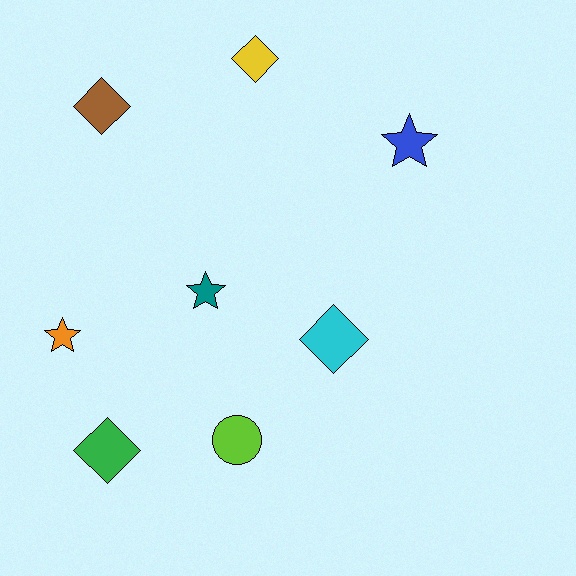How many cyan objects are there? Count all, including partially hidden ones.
There is 1 cyan object.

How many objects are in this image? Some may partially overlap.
There are 8 objects.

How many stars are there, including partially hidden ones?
There are 3 stars.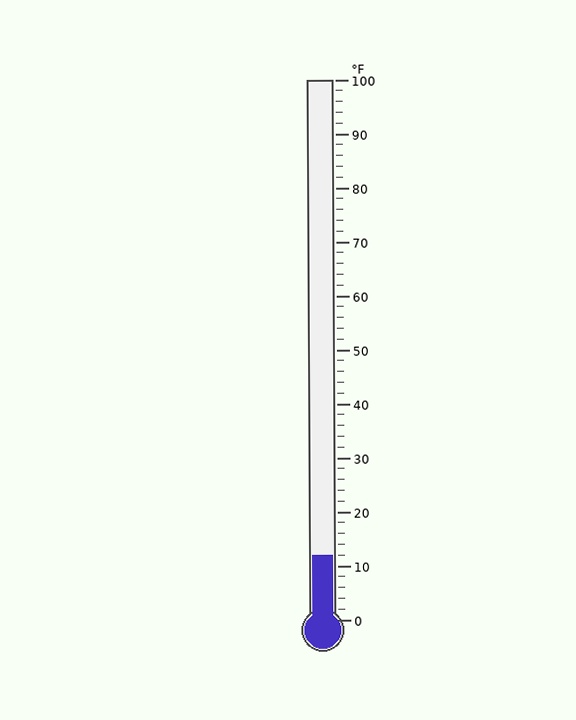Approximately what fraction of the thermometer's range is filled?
The thermometer is filled to approximately 10% of its range.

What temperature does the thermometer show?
The thermometer shows approximately 12°F.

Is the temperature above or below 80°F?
The temperature is below 80°F.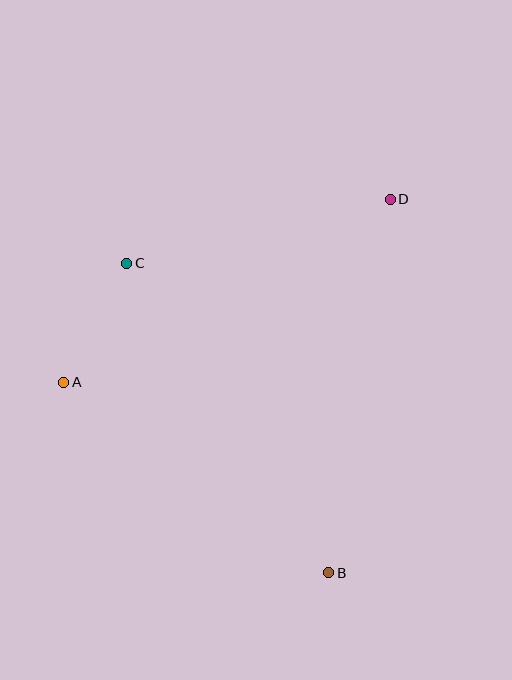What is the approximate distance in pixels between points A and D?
The distance between A and D is approximately 374 pixels.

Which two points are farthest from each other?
Points B and D are farthest from each other.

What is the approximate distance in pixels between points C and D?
The distance between C and D is approximately 272 pixels.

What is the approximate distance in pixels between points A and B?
The distance between A and B is approximately 326 pixels.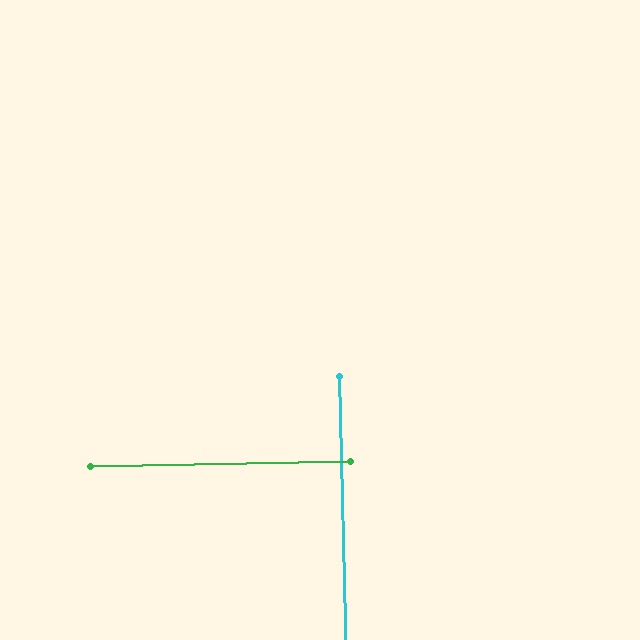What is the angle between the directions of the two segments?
Approximately 90 degrees.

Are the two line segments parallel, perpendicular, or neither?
Perpendicular — they meet at approximately 90°.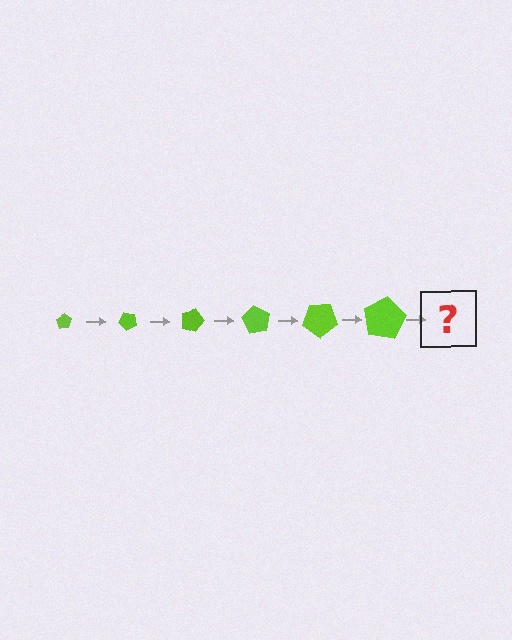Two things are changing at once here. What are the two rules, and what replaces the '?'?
The two rules are that the pentagon grows larger each step and it rotates 45 degrees each step. The '?' should be a pentagon, larger than the previous one and rotated 270 degrees from the start.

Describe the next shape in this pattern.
It should be a pentagon, larger than the previous one and rotated 270 degrees from the start.